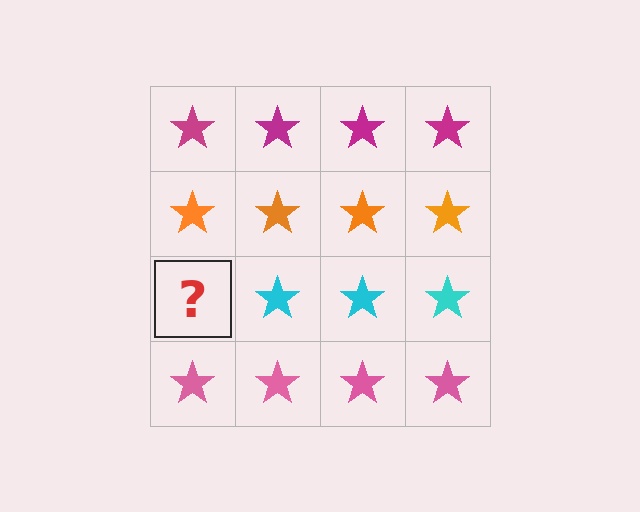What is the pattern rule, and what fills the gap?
The rule is that each row has a consistent color. The gap should be filled with a cyan star.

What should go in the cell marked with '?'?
The missing cell should contain a cyan star.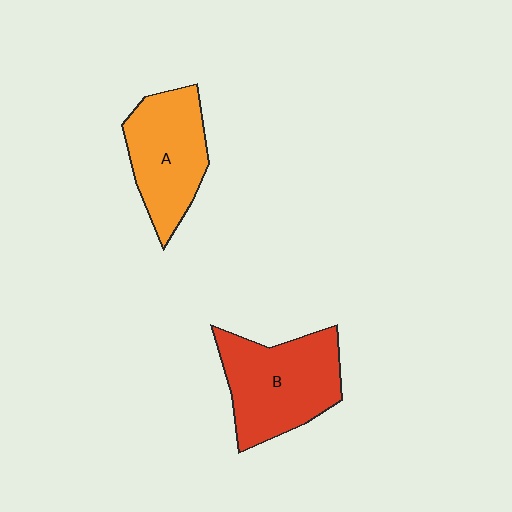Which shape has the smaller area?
Shape A (orange).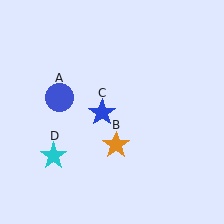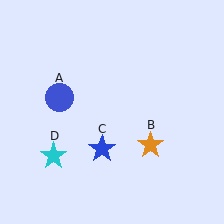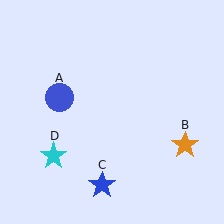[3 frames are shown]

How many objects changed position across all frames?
2 objects changed position: orange star (object B), blue star (object C).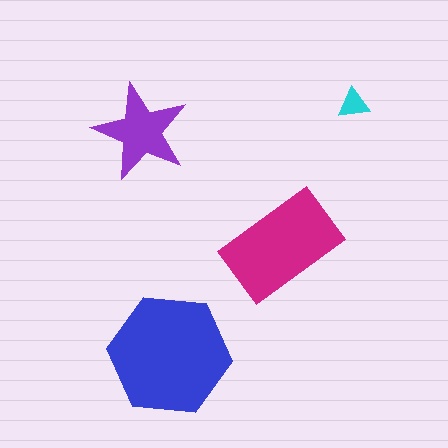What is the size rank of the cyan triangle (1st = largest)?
4th.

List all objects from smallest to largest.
The cyan triangle, the purple star, the magenta rectangle, the blue hexagon.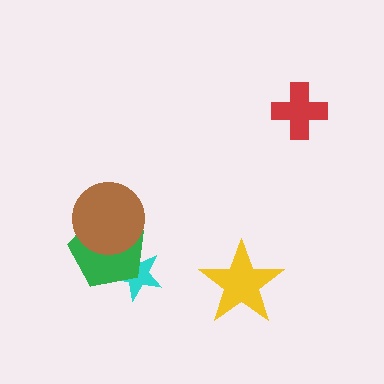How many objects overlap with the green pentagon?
2 objects overlap with the green pentagon.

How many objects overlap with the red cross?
0 objects overlap with the red cross.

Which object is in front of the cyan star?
The green pentagon is in front of the cyan star.